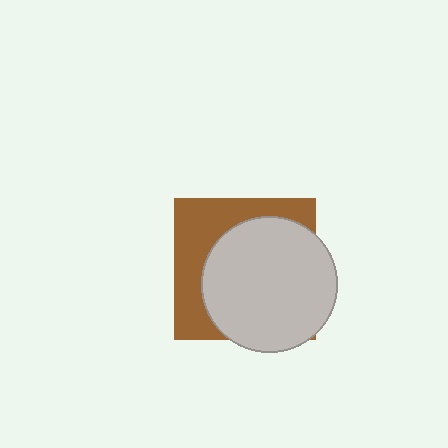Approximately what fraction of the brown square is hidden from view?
Roughly 61% of the brown square is hidden behind the light gray circle.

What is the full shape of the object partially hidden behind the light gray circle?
The partially hidden object is a brown square.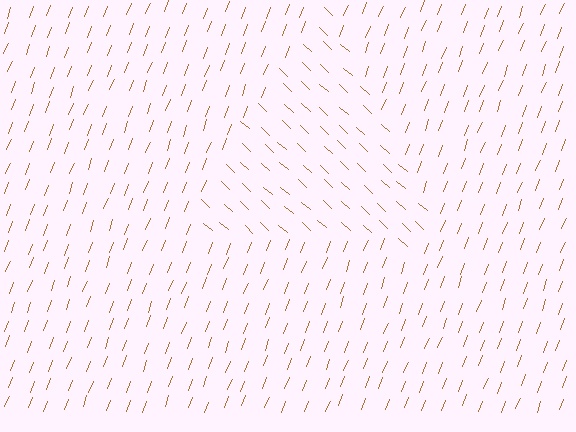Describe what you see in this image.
The image is filled with small brown line segments. A triangle region in the image has lines oriented differently from the surrounding lines, creating a visible texture boundary.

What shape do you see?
I see a triangle.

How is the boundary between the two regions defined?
The boundary is defined purely by a change in line orientation (approximately 68 degrees difference). All lines are the same color and thickness.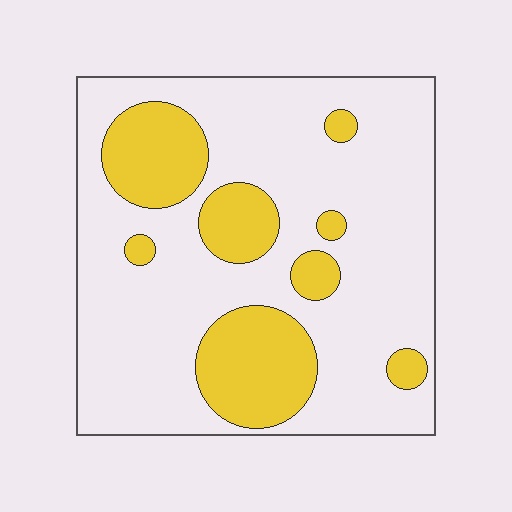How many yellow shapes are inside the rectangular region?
8.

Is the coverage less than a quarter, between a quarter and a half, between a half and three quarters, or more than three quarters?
Less than a quarter.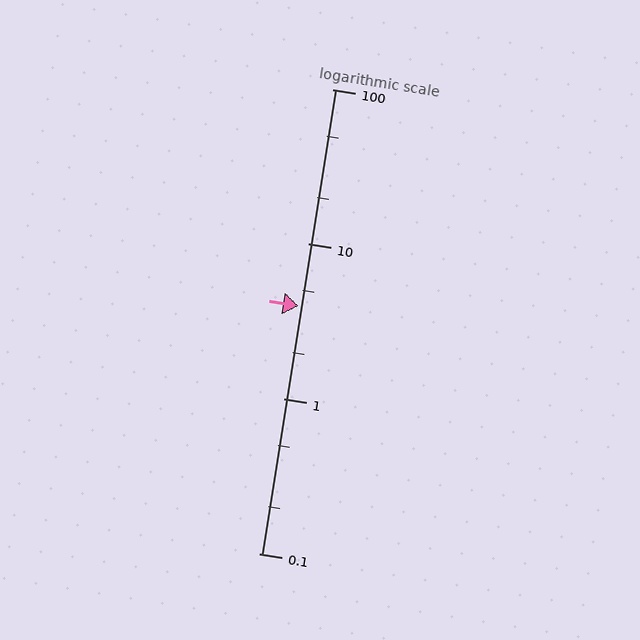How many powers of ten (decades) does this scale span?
The scale spans 3 decades, from 0.1 to 100.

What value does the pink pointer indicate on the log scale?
The pointer indicates approximately 4.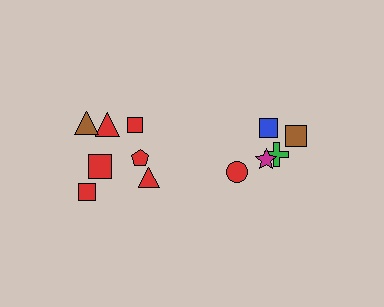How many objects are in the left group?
There are 7 objects.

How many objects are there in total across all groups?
There are 12 objects.